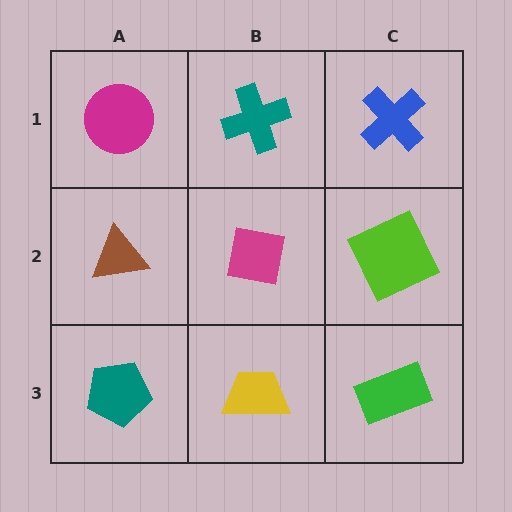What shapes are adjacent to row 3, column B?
A magenta square (row 2, column B), a teal pentagon (row 3, column A), a green rectangle (row 3, column C).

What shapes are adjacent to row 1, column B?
A magenta square (row 2, column B), a magenta circle (row 1, column A), a blue cross (row 1, column C).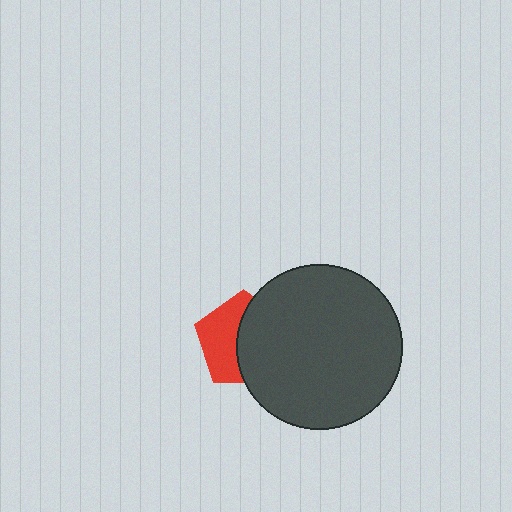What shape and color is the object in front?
The object in front is a dark gray circle.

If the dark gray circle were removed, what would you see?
You would see the complete red pentagon.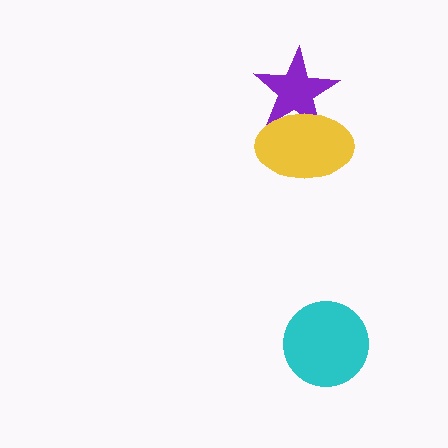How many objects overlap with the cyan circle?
0 objects overlap with the cyan circle.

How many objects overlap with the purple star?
1 object overlaps with the purple star.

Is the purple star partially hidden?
Yes, it is partially covered by another shape.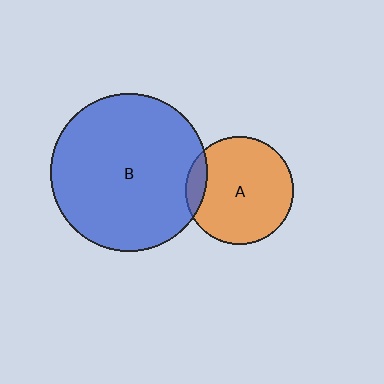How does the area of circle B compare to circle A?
Approximately 2.1 times.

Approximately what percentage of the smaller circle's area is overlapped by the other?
Approximately 10%.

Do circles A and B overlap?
Yes.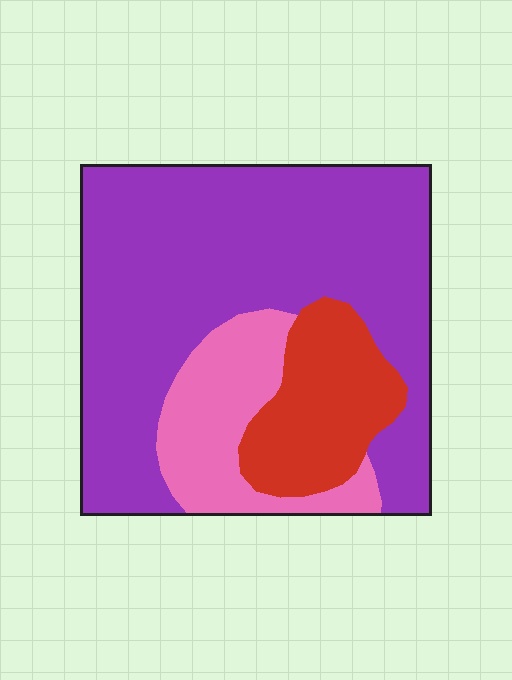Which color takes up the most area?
Purple, at roughly 65%.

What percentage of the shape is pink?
Pink covers roughly 15% of the shape.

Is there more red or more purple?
Purple.